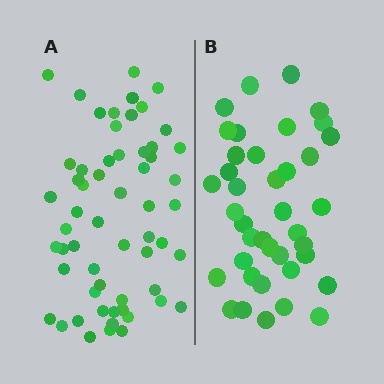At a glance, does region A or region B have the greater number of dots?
Region A (the left region) has more dots.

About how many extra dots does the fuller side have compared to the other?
Region A has approximately 20 more dots than region B.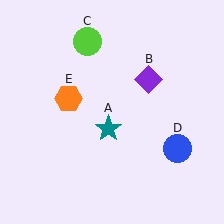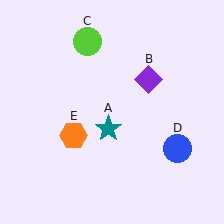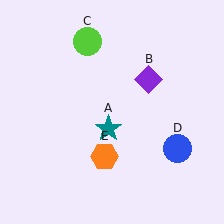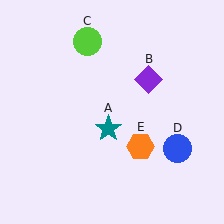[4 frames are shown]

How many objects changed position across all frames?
1 object changed position: orange hexagon (object E).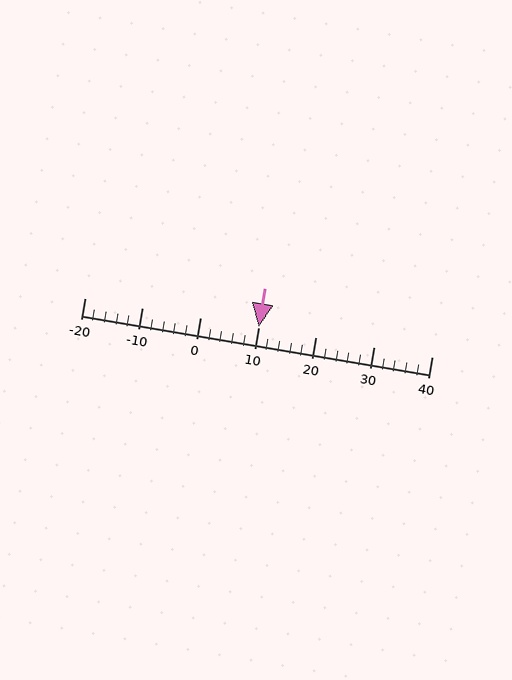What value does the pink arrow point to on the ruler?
The pink arrow points to approximately 10.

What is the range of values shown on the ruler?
The ruler shows values from -20 to 40.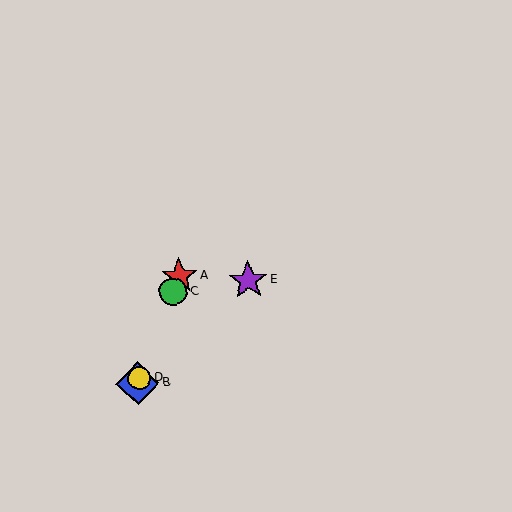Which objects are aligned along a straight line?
Objects A, B, C, D are aligned along a straight line.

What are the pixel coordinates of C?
Object C is at (173, 292).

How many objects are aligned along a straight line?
4 objects (A, B, C, D) are aligned along a straight line.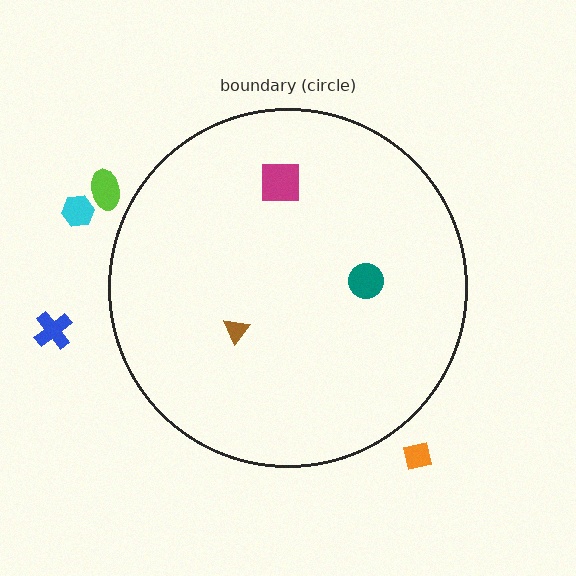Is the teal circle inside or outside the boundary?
Inside.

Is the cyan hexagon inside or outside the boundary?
Outside.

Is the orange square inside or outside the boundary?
Outside.